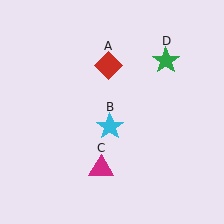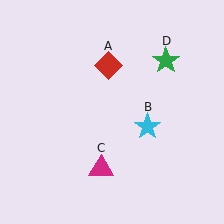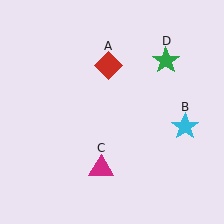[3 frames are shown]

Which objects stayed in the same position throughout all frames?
Red diamond (object A) and magenta triangle (object C) and green star (object D) remained stationary.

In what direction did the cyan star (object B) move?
The cyan star (object B) moved right.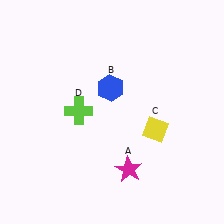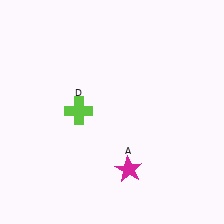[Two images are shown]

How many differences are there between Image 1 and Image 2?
There are 2 differences between the two images.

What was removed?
The blue hexagon (B), the yellow diamond (C) were removed in Image 2.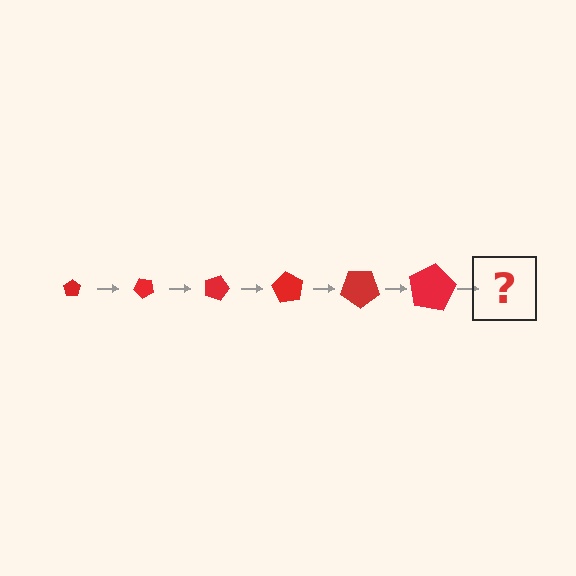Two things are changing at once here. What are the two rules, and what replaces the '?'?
The two rules are that the pentagon grows larger each step and it rotates 45 degrees each step. The '?' should be a pentagon, larger than the previous one and rotated 270 degrees from the start.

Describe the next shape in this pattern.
It should be a pentagon, larger than the previous one and rotated 270 degrees from the start.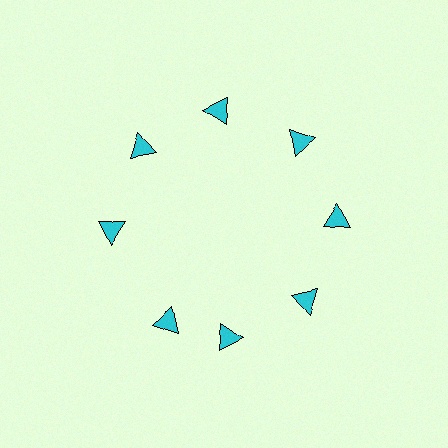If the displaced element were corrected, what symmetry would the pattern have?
It would have 8-fold rotational symmetry — the pattern would map onto itself every 45 degrees.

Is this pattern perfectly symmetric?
No. The 8 cyan triangles are arranged in a ring, but one element near the 8 o'clock position is rotated out of alignment along the ring, breaking the 8-fold rotational symmetry.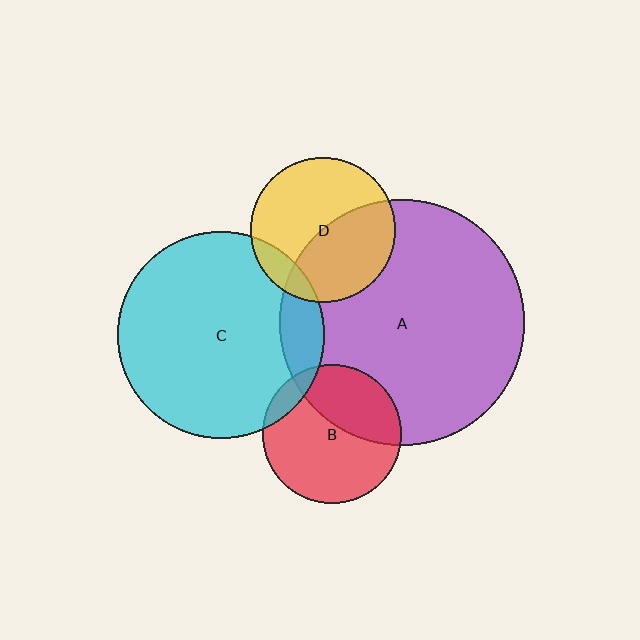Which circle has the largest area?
Circle A (purple).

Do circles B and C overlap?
Yes.